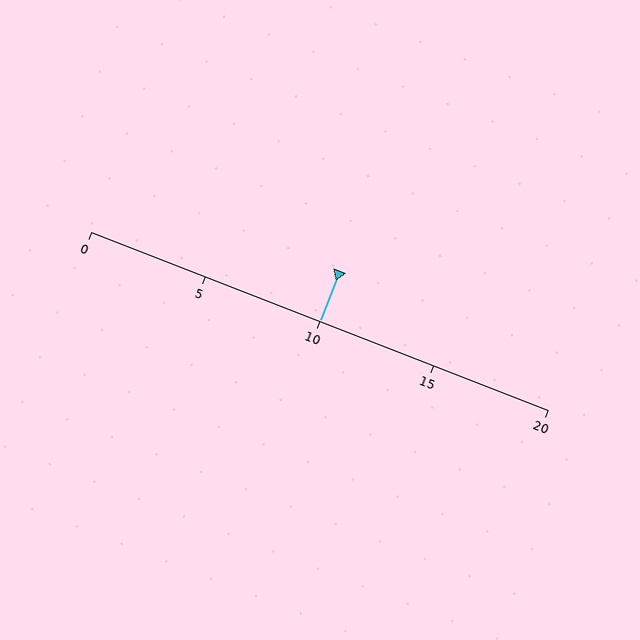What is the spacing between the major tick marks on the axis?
The major ticks are spaced 5 apart.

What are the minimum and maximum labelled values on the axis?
The axis runs from 0 to 20.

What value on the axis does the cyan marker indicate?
The marker indicates approximately 10.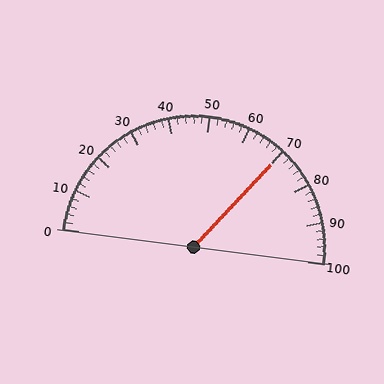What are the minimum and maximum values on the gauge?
The gauge ranges from 0 to 100.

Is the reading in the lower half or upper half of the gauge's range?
The reading is in the upper half of the range (0 to 100).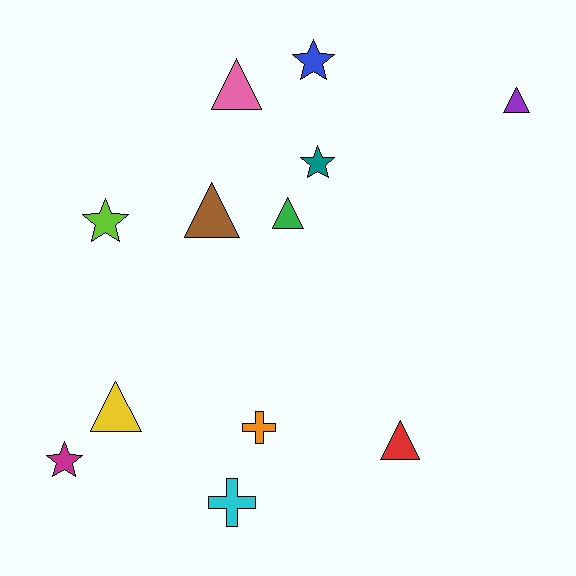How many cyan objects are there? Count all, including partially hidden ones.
There is 1 cyan object.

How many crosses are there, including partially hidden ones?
There are 2 crosses.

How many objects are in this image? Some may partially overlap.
There are 12 objects.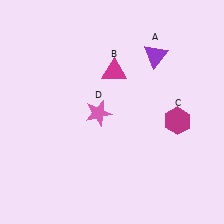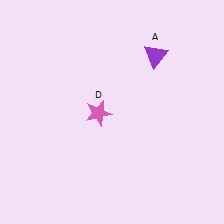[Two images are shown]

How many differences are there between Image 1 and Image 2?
There are 2 differences between the two images.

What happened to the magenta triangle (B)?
The magenta triangle (B) was removed in Image 2. It was in the top-right area of Image 1.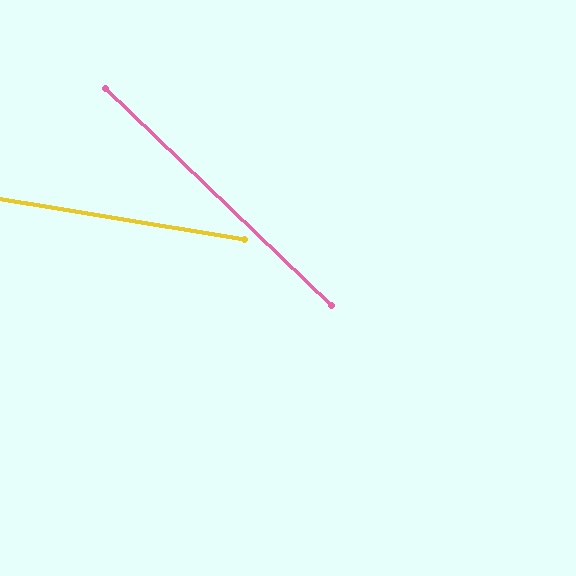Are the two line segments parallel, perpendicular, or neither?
Neither parallel nor perpendicular — they differ by about 34°.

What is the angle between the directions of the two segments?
Approximately 34 degrees.